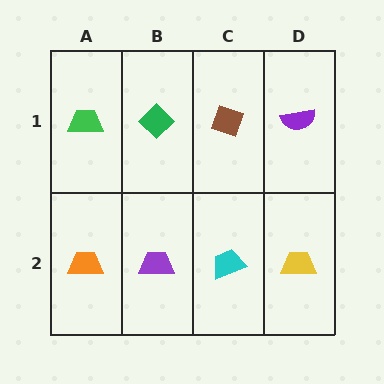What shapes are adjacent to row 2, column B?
A green diamond (row 1, column B), an orange trapezoid (row 2, column A), a cyan trapezoid (row 2, column C).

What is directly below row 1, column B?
A purple trapezoid.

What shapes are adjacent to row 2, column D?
A purple semicircle (row 1, column D), a cyan trapezoid (row 2, column C).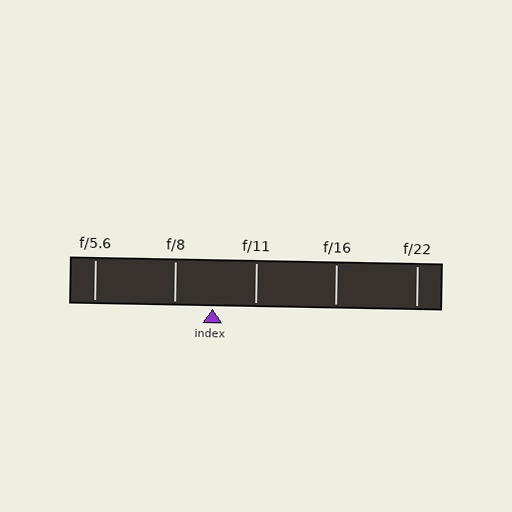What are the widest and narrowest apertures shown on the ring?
The widest aperture shown is f/5.6 and the narrowest is f/22.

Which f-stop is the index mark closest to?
The index mark is closest to f/8.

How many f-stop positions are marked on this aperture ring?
There are 5 f-stop positions marked.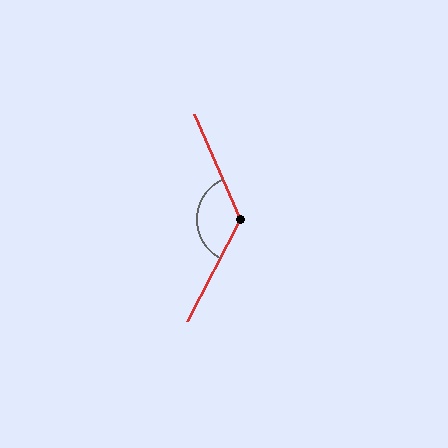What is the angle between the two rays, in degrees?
Approximately 129 degrees.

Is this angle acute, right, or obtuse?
It is obtuse.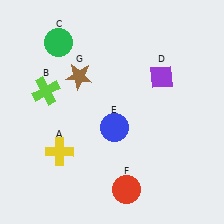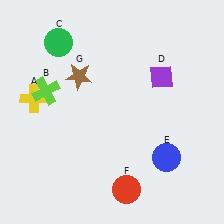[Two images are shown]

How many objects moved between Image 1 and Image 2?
2 objects moved between the two images.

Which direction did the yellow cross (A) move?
The yellow cross (A) moved up.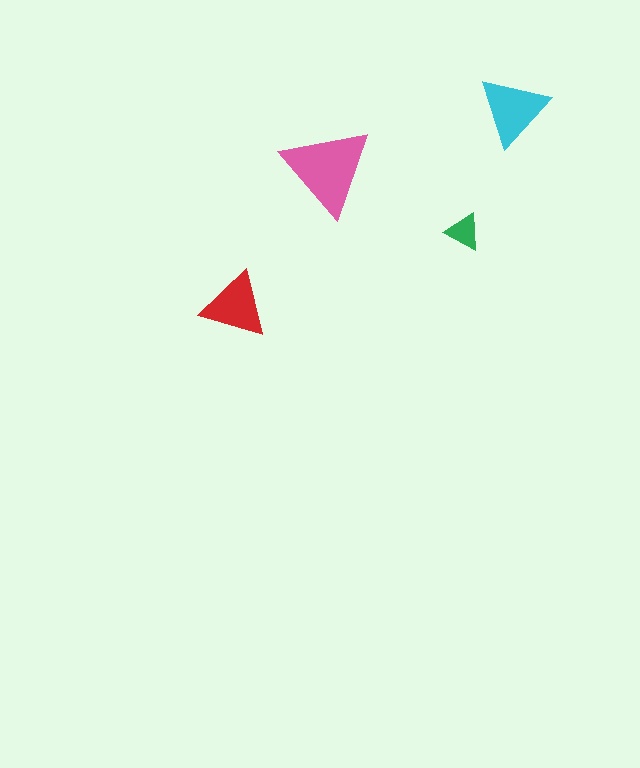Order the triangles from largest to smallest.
the pink one, the cyan one, the red one, the green one.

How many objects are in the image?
There are 4 objects in the image.